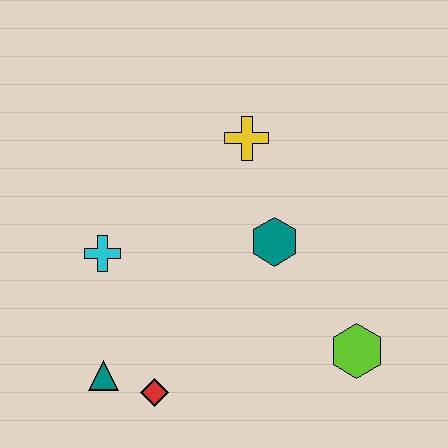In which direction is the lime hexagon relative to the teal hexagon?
The lime hexagon is below the teal hexagon.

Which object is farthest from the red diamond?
The yellow cross is farthest from the red diamond.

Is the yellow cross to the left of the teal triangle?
No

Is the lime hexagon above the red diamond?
Yes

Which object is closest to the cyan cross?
The teal triangle is closest to the cyan cross.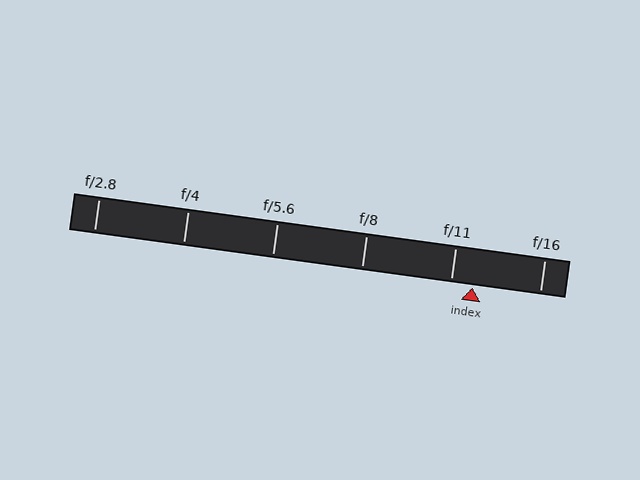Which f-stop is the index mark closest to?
The index mark is closest to f/11.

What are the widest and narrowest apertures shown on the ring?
The widest aperture shown is f/2.8 and the narrowest is f/16.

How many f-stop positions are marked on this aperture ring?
There are 6 f-stop positions marked.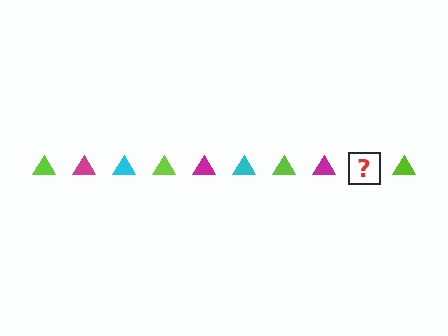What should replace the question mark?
The question mark should be replaced with a cyan triangle.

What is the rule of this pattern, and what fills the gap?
The rule is that the pattern cycles through lime, magenta, cyan triangles. The gap should be filled with a cyan triangle.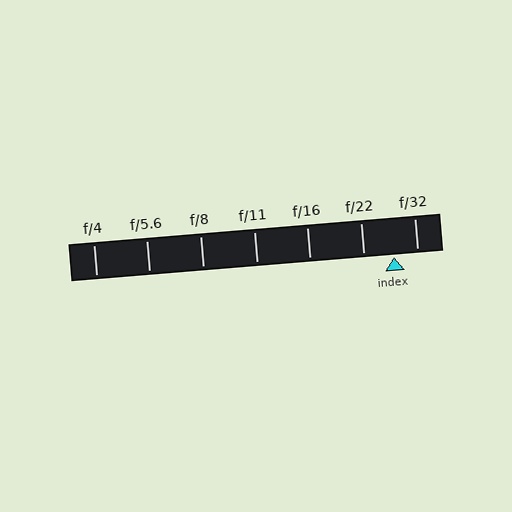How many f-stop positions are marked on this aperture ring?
There are 7 f-stop positions marked.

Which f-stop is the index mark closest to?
The index mark is closest to f/32.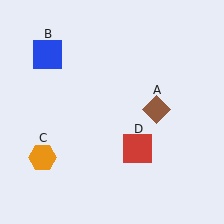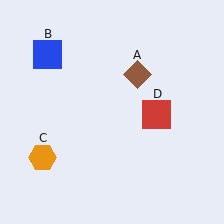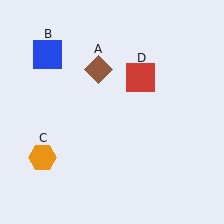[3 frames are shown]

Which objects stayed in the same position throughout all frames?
Blue square (object B) and orange hexagon (object C) remained stationary.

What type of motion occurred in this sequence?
The brown diamond (object A), red square (object D) rotated counterclockwise around the center of the scene.